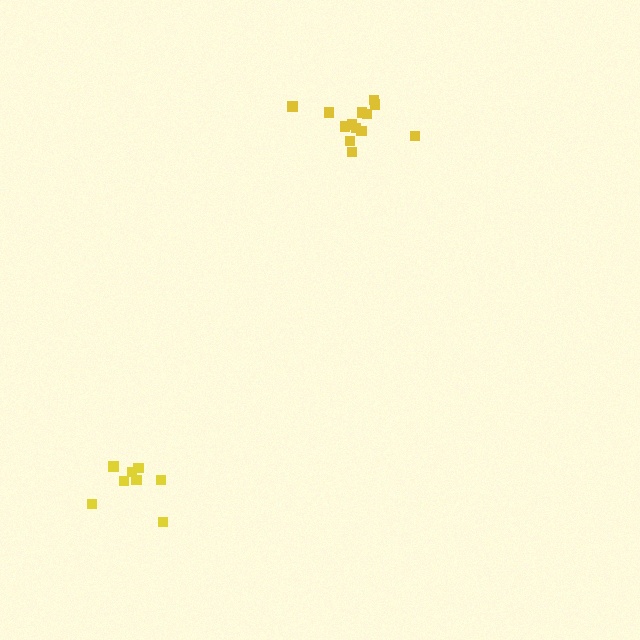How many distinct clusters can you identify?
There are 2 distinct clusters.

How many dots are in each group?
Group 1: 13 dots, Group 2: 8 dots (21 total).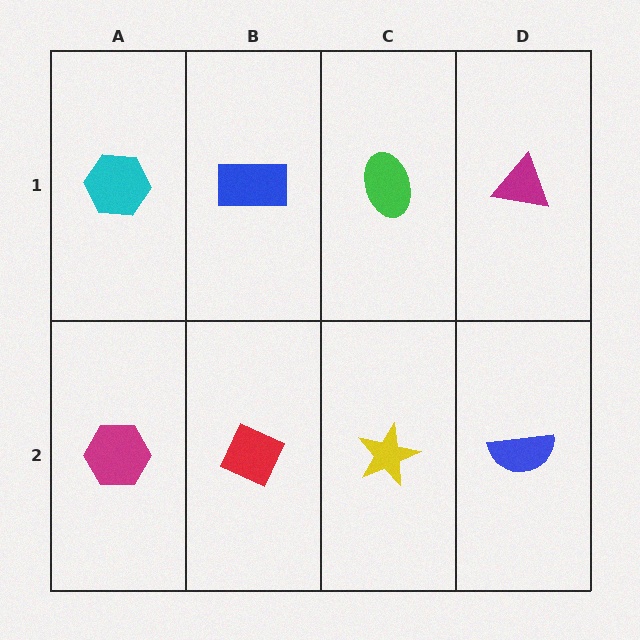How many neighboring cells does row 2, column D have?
2.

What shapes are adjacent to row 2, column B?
A blue rectangle (row 1, column B), a magenta hexagon (row 2, column A), a yellow star (row 2, column C).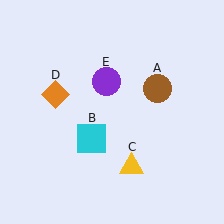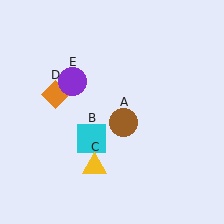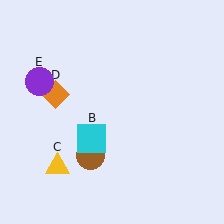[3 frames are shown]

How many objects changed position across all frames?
3 objects changed position: brown circle (object A), yellow triangle (object C), purple circle (object E).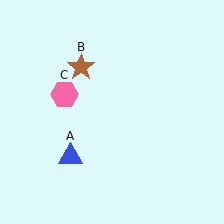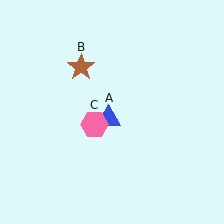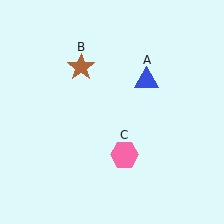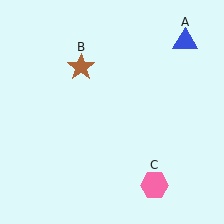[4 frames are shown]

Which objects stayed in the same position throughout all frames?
Brown star (object B) remained stationary.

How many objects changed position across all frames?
2 objects changed position: blue triangle (object A), pink hexagon (object C).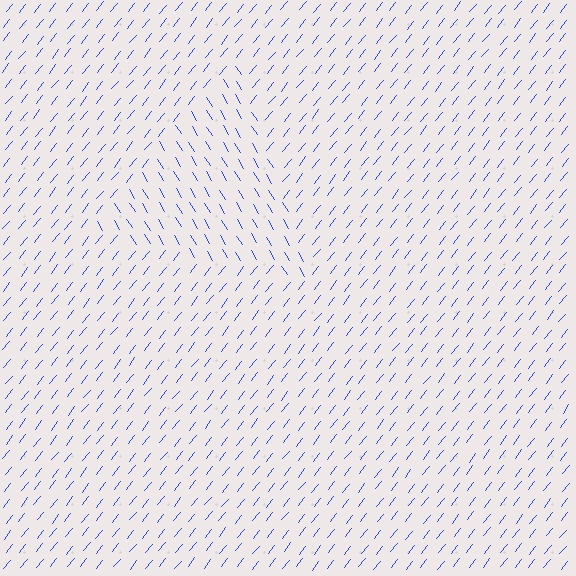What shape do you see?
I see a triangle.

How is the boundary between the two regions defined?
The boundary is defined purely by a change in line orientation (approximately 70 degrees difference). All lines are the same color and thickness.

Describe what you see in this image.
The image is filled with small blue line segments. A triangle region in the image has lines oriented differently from the surrounding lines, creating a visible texture boundary.